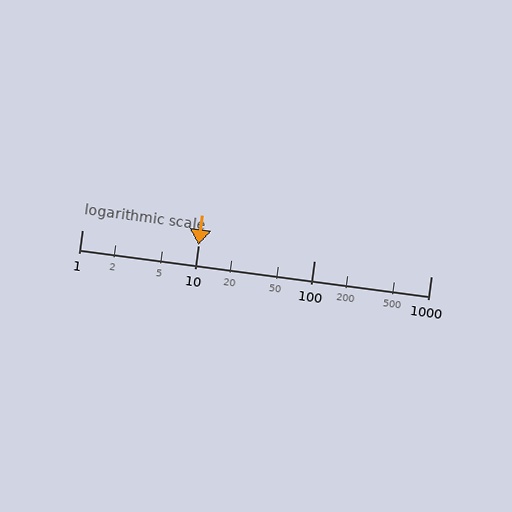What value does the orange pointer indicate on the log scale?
The pointer indicates approximately 10.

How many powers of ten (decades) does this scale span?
The scale spans 3 decades, from 1 to 1000.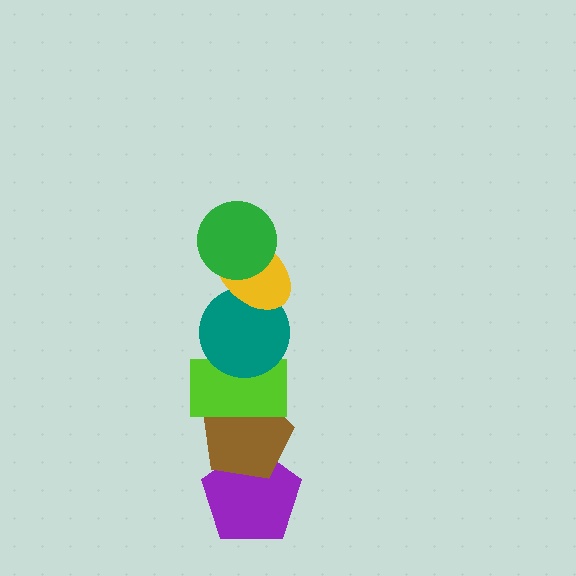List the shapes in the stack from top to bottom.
From top to bottom: the green circle, the yellow ellipse, the teal circle, the lime rectangle, the brown pentagon, the purple pentagon.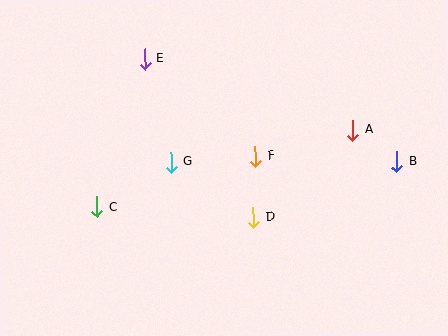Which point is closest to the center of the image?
Point F at (255, 156) is closest to the center.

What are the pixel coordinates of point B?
Point B is at (397, 162).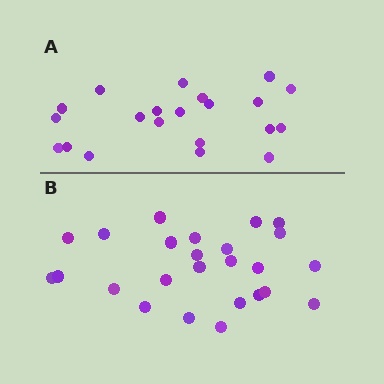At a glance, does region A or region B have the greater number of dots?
Region B (the bottom region) has more dots.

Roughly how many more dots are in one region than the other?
Region B has about 4 more dots than region A.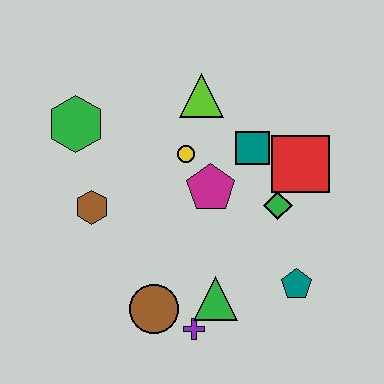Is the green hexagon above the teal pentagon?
Yes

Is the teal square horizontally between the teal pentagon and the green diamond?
No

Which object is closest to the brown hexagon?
The green hexagon is closest to the brown hexagon.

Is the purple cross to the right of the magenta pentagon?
No